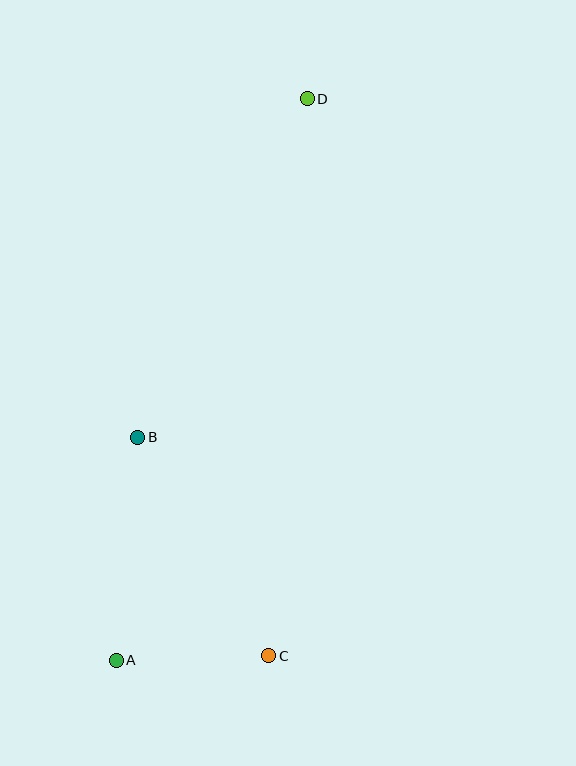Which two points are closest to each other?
Points A and C are closest to each other.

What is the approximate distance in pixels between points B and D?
The distance between B and D is approximately 378 pixels.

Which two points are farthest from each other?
Points A and D are farthest from each other.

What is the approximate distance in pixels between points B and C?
The distance between B and C is approximately 255 pixels.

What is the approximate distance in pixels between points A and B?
The distance between A and B is approximately 224 pixels.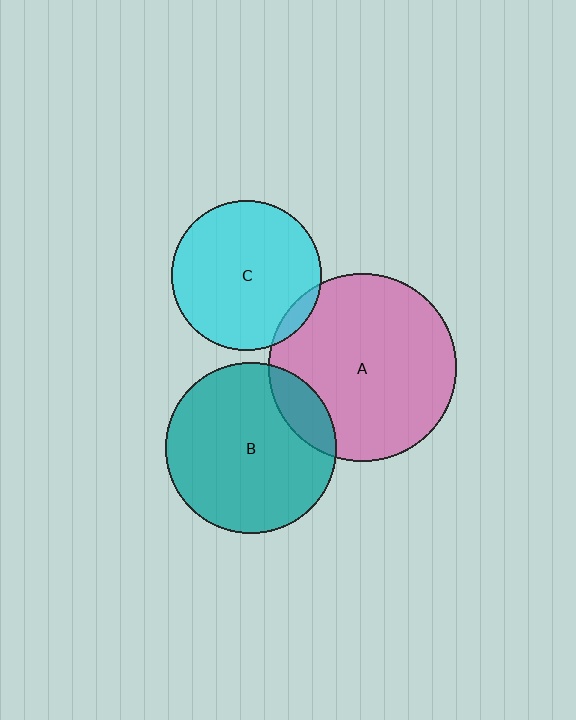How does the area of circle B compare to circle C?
Approximately 1.3 times.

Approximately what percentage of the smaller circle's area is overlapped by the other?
Approximately 5%.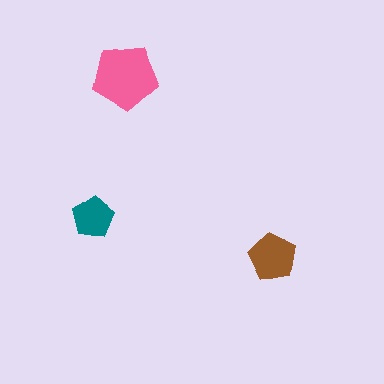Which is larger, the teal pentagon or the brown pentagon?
The brown one.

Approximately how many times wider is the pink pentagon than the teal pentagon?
About 1.5 times wider.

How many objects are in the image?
There are 3 objects in the image.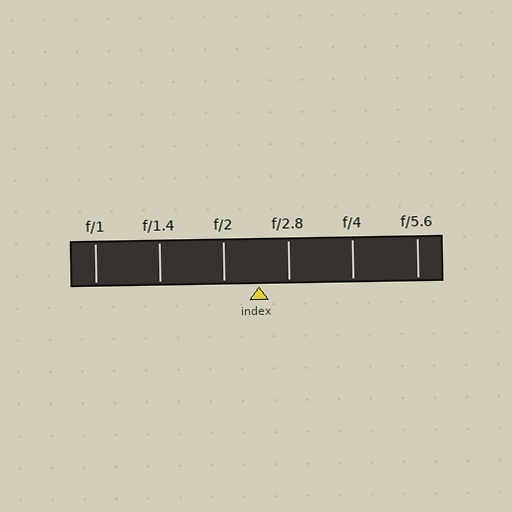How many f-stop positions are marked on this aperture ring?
There are 6 f-stop positions marked.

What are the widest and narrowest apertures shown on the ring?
The widest aperture shown is f/1 and the narrowest is f/5.6.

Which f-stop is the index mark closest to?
The index mark is closest to f/2.8.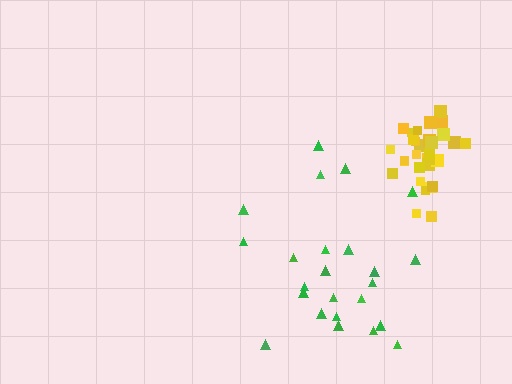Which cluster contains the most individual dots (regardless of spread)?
Yellow (32).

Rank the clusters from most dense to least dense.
yellow, green.